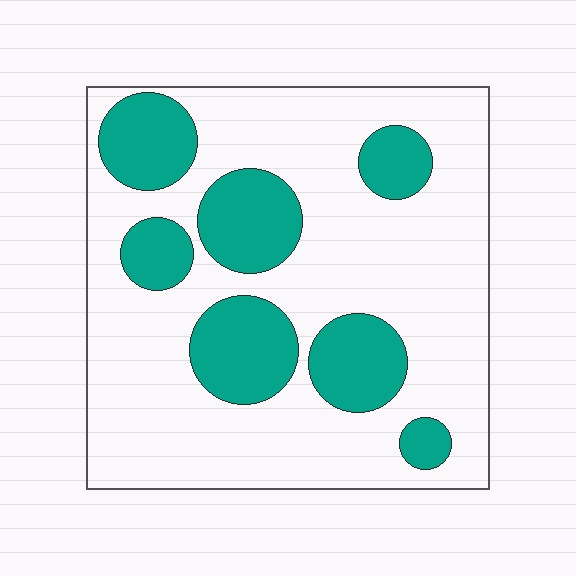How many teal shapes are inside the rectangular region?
7.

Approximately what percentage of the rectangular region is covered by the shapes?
Approximately 25%.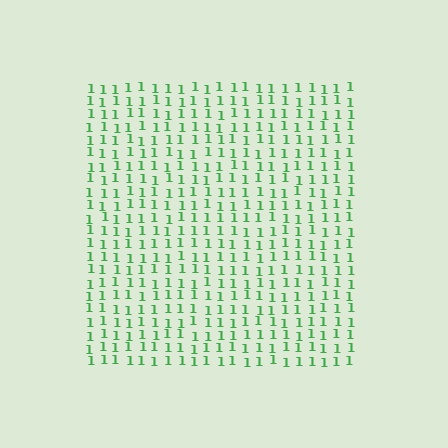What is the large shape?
The large shape is a square.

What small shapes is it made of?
It is made of small digit 1's.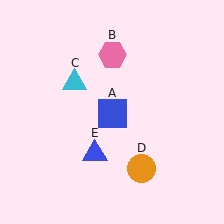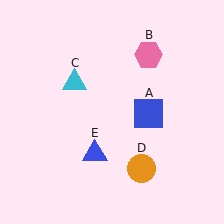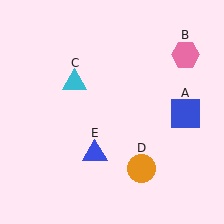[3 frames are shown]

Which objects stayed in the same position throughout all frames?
Cyan triangle (object C) and orange circle (object D) and blue triangle (object E) remained stationary.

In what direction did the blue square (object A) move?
The blue square (object A) moved right.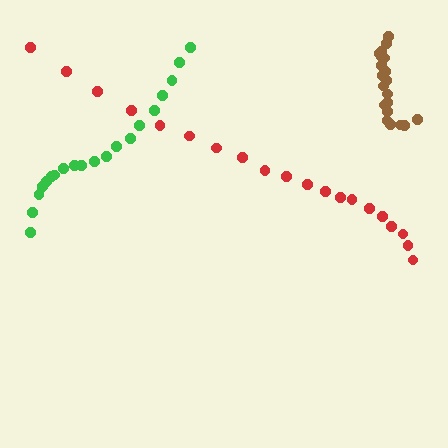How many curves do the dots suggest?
There are 3 distinct paths.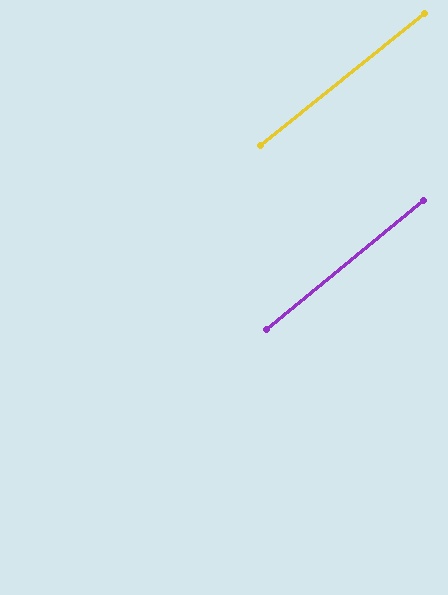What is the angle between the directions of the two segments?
Approximately 0 degrees.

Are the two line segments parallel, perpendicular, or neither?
Parallel — their directions differ by only 0.5°.